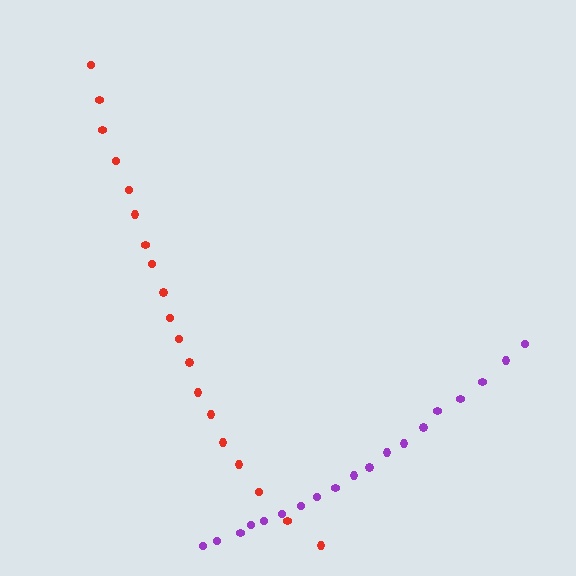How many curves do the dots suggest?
There are 2 distinct paths.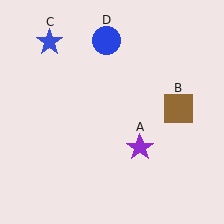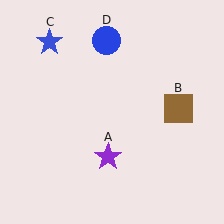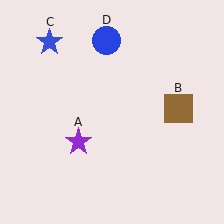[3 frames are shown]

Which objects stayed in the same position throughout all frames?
Brown square (object B) and blue star (object C) and blue circle (object D) remained stationary.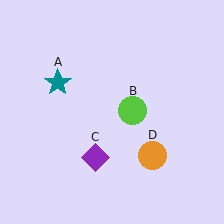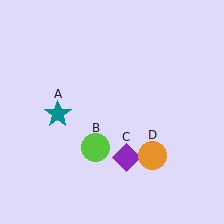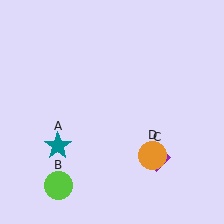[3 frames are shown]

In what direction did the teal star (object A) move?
The teal star (object A) moved down.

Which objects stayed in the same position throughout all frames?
Orange circle (object D) remained stationary.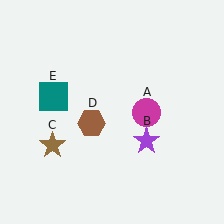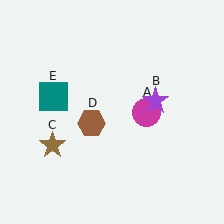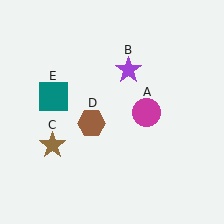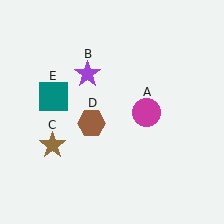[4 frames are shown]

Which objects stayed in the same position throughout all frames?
Magenta circle (object A) and brown star (object C) and brown hexagon (object D) and teal square (object E) remained stationary.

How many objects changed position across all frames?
1 object changed position: purple star (object B).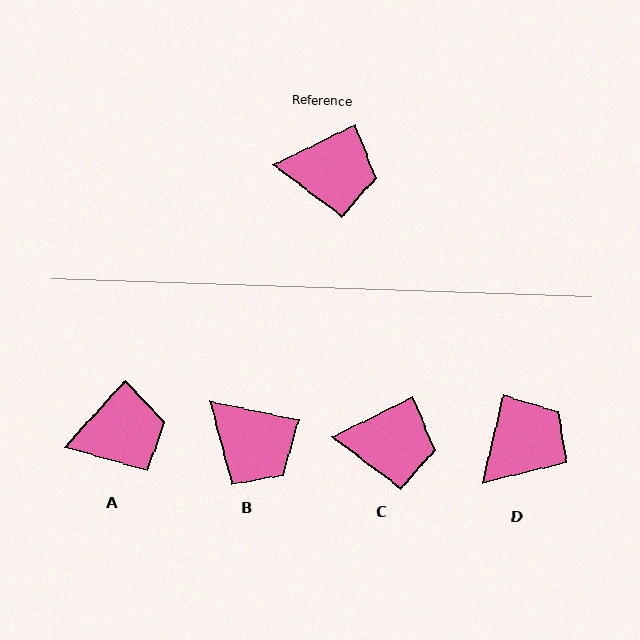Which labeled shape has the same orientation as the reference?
C.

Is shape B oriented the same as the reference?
No, it is off by about 38 degrees.